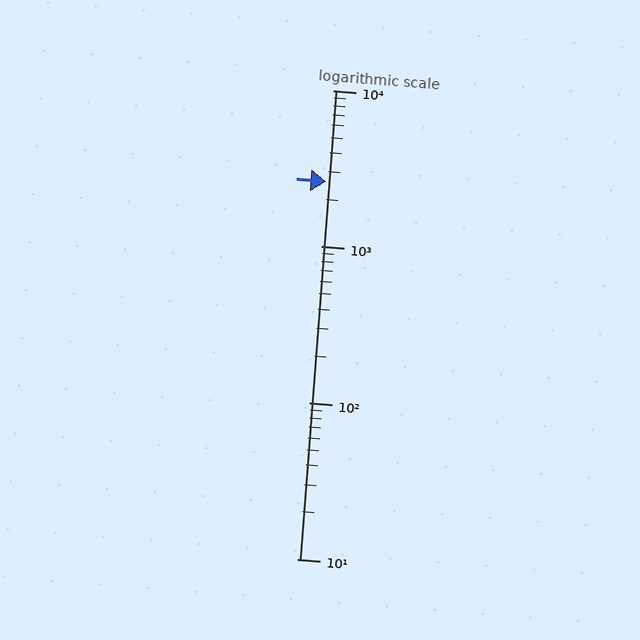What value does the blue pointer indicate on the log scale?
The pointer indicates approximately 2600.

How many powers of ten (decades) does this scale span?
The scale spans 3 decades, from 10 to 10000.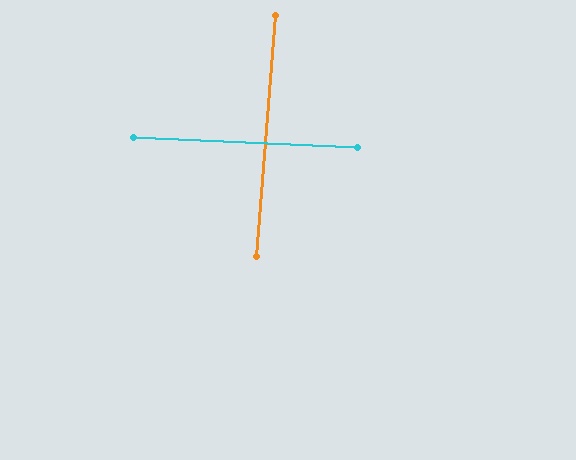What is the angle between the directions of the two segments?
Approximately 88 degrees.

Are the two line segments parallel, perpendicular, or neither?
Perpendicular — they meet at approximately 88°.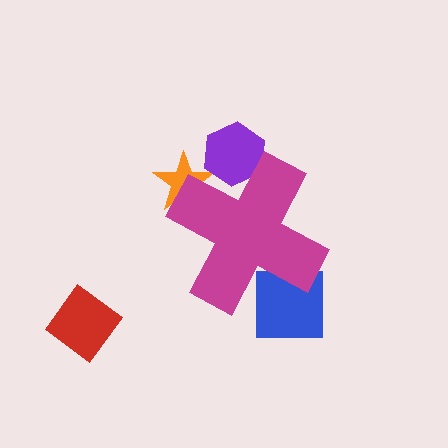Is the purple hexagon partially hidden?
Yes, the purple hexagon is partially hidden behind the magenta cross.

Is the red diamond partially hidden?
No, the red diamond is fully visible.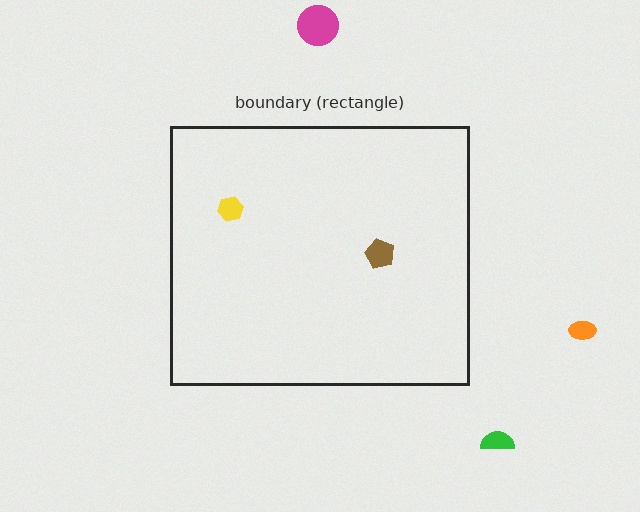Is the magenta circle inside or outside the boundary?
Outside.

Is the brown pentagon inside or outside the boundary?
Inside.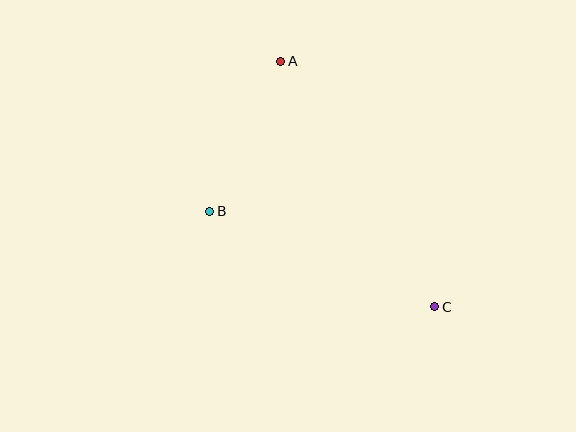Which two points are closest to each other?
Points A and B are closest to each other.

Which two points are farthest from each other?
Points A and C are farthest from each other.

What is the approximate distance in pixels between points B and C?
The distance between B and C is approximately 244 pixels.